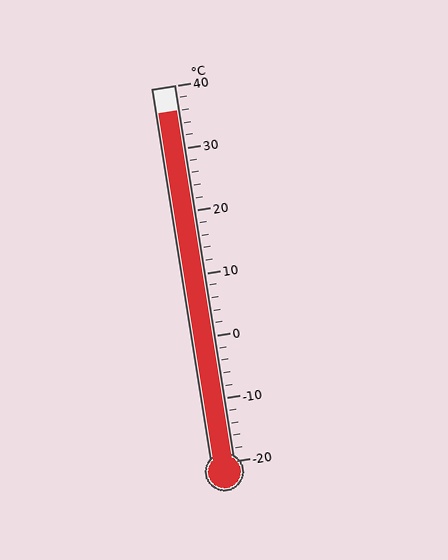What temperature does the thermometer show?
The thermometer shows approximately 36°C.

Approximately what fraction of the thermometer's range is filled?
The thermometer is filled to approximately 95% of its range.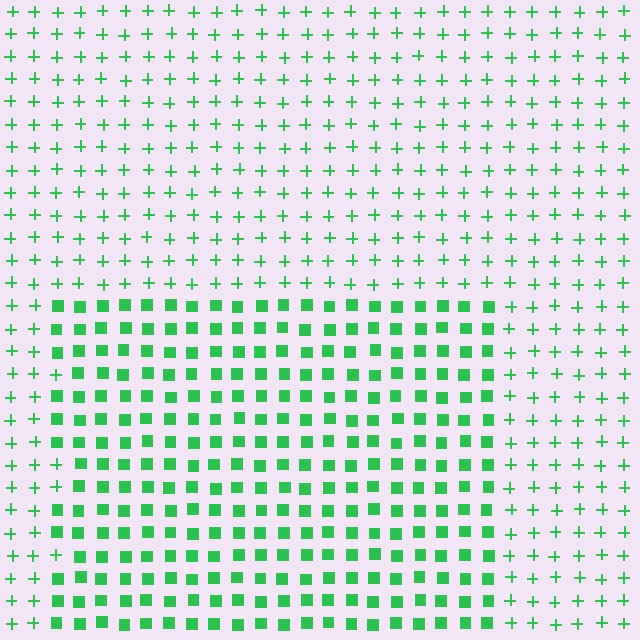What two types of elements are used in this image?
The image uses squares inside the rectangle region and plus signs outside it.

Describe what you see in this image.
The image is filled with small green elements arranged in a uniform grid. A rectangle-shaped region contains squares, while the surrounding area contains plus signs. The boundary is defined purely by the change in element shape.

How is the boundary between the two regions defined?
The boundary is defined by a change in element shape: squares inside vs. plus signs outside. All elements share the same color and spacing.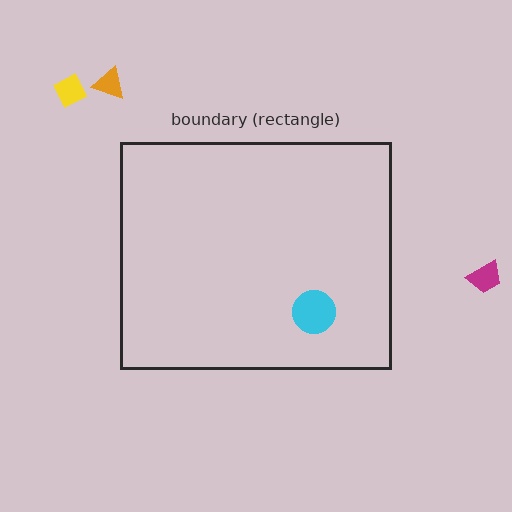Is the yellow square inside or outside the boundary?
Outside.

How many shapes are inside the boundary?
1 inside, 3 outside.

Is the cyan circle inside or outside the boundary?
Inside.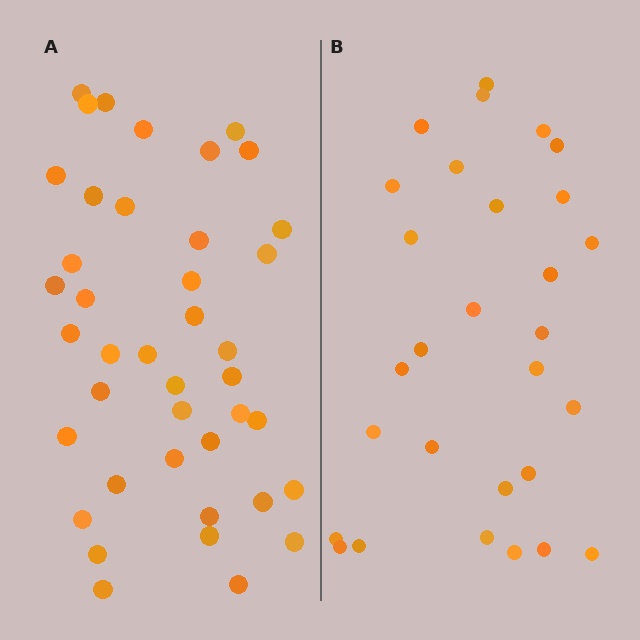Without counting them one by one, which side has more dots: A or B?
Region A (the left region) has more dots.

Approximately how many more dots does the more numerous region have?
Region A has roughly 12 or so more dots than region B.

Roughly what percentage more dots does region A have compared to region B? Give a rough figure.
About 40% more.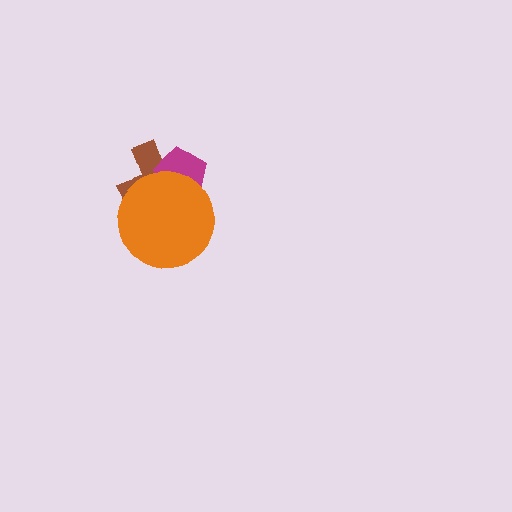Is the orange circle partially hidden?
No, no other shape covers it.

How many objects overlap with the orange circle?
2 objects overlap with the orange circle.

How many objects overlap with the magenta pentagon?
2 objects overlap with the magenta pentagon.